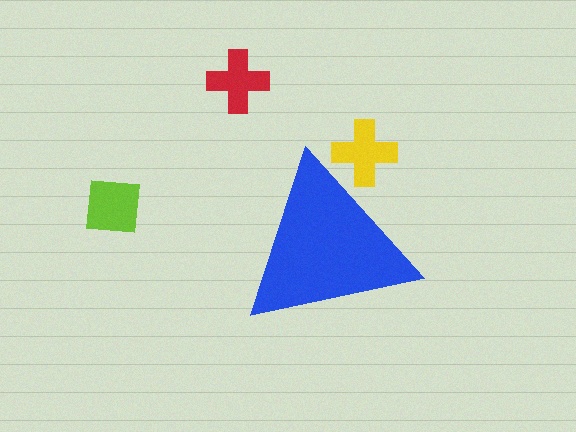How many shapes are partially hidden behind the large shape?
1 shape is partially hidden.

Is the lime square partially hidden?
No, the lime square is fully visible.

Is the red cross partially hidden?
No, the red cross is fully visible.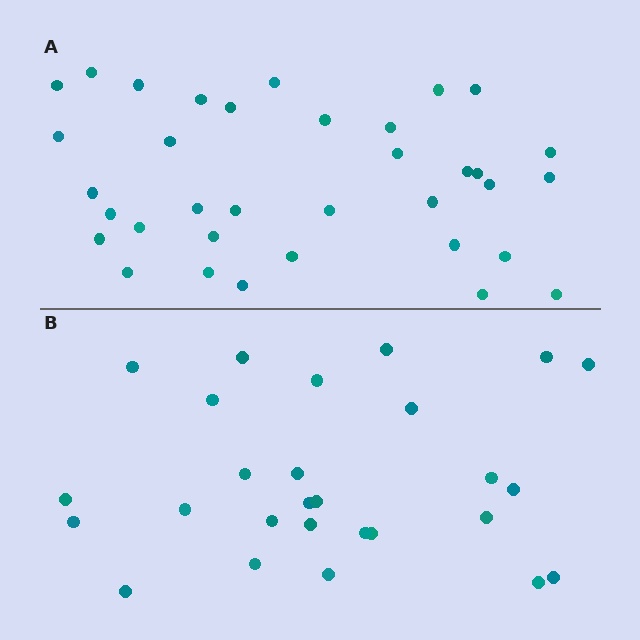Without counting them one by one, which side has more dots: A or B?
Region A (the top region) has more dots.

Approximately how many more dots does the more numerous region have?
Region A has roughly 8 or so more dots than region B.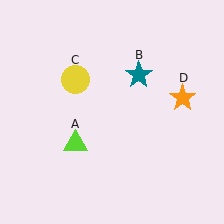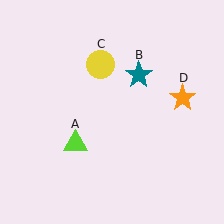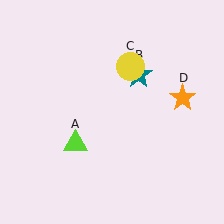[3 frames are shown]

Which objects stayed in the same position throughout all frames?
Lime triangle (object A) and teal star (object B) and orange star (object D) remained stationary.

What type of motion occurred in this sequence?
The yellow circle (object C) rotated clockwise around the center of the scene.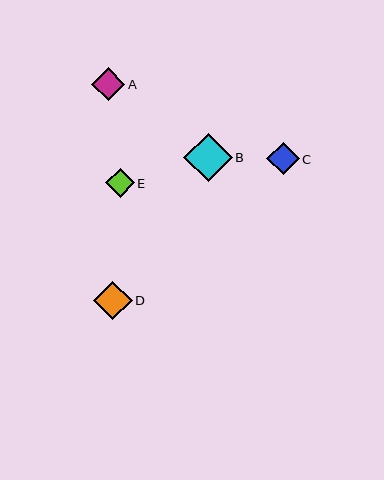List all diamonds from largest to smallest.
From largest to smallest: B, D, A, C, E.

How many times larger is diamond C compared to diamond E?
Diamond C is approximately 1.2 times the size of diamond E.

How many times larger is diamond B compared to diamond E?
Diamond B is approximately 1.7 times the size of diamond E.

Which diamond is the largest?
Diamond B is the largest with a size of approximately 49 pixels.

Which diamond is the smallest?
Diamond E is the smallest with a size of approximately 28 pixels.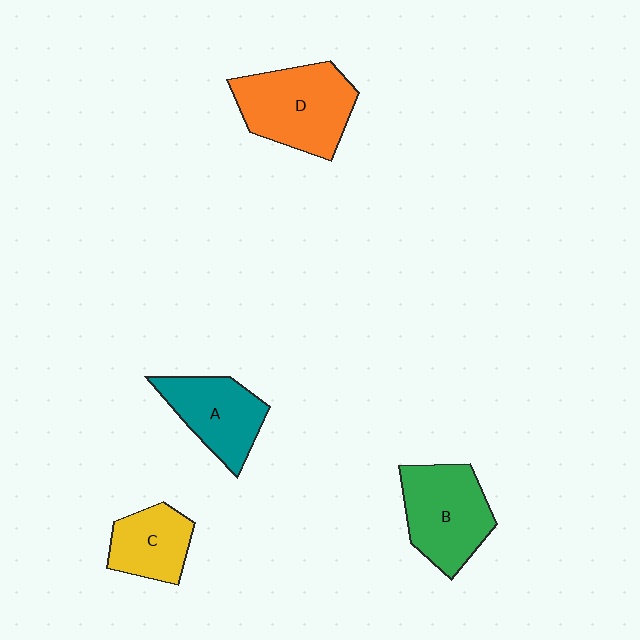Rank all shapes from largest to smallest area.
From largest to smallest: D (orange), B (green), A (teal), C (yellow).